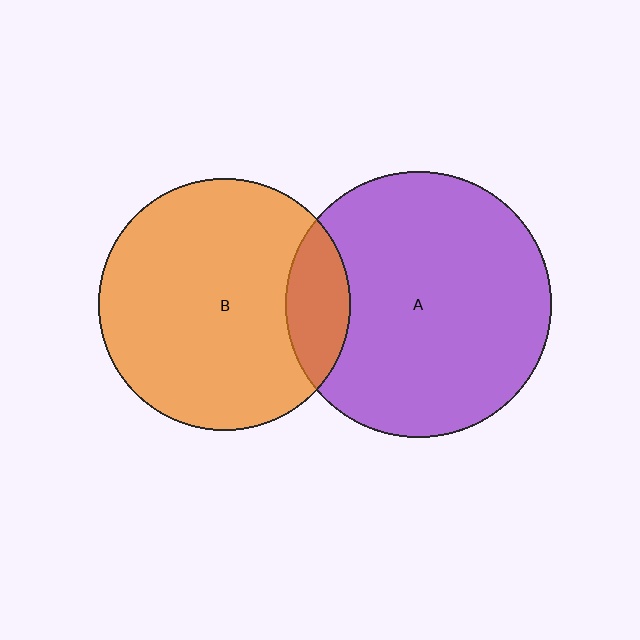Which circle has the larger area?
Circle A (purple).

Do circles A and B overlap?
Yes.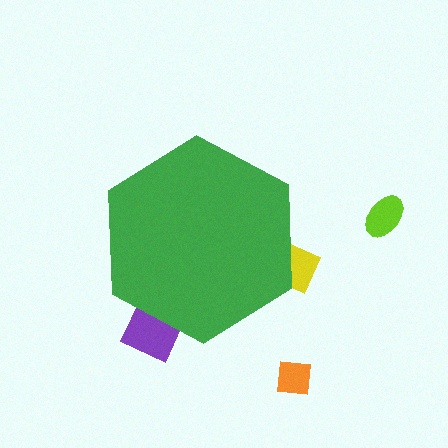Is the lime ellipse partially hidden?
No, the lime ellipse is fully visible.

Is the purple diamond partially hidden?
Yes, the purple diamond is partially hidden behind the green hexagon.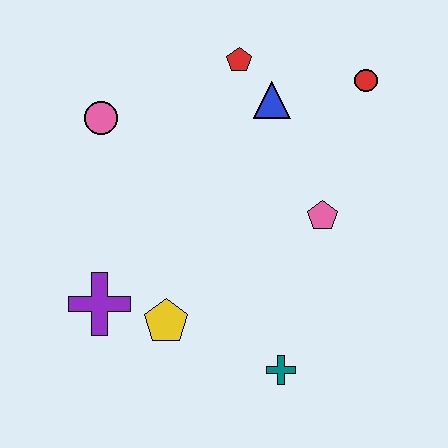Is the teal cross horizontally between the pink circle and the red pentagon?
No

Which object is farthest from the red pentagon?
The teal cross is farthest from the red pentagon.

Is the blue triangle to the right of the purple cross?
Yes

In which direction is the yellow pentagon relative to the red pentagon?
The yellow pentagon is below the red pentagon.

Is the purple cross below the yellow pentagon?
No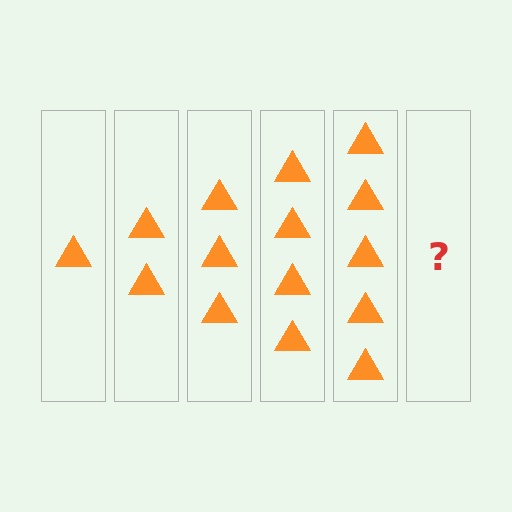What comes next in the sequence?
The next element should be 6 triangles.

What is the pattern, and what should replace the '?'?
The pattern is that each step adds one more triangle. The '?' should be 6 triangles.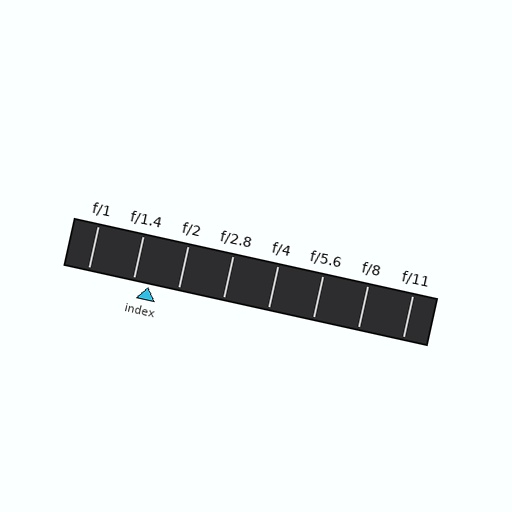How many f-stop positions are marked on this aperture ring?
There are 8 f-stop positions marked.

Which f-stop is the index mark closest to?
The index mark is closest to f/1.4.